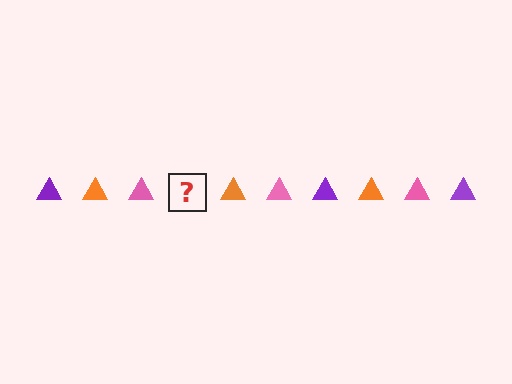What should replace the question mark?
The question mark should be replaced with a purple triangle.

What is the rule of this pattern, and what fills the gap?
The rule is that the pattern cycles through purple, orange, pink triangles. The gap should be filled with a purple triangle.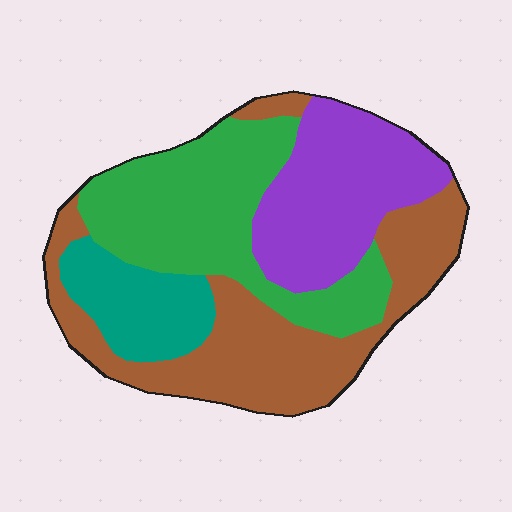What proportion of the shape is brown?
Brown takes up about one third (1/3) of the shape.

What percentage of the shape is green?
Green covers 31% of the shape.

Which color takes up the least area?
Teal, at roughly 15%.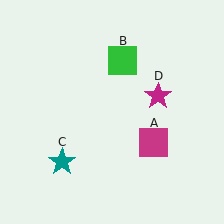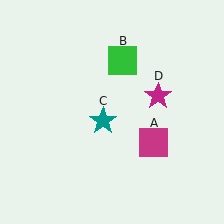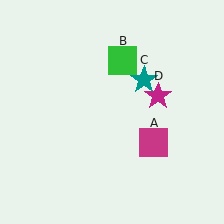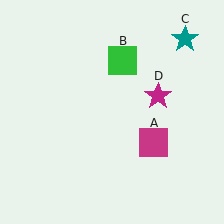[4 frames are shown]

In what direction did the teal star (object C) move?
The teal star (object C) moved up and to the right.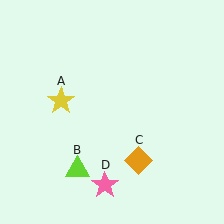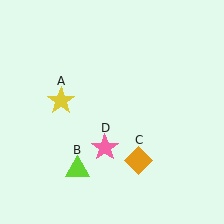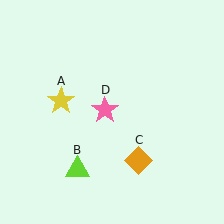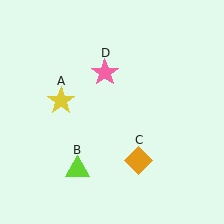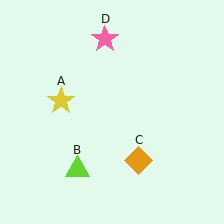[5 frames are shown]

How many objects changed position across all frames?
1 object changed position: pink star (object D).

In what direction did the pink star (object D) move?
The pink star (object D) moved up.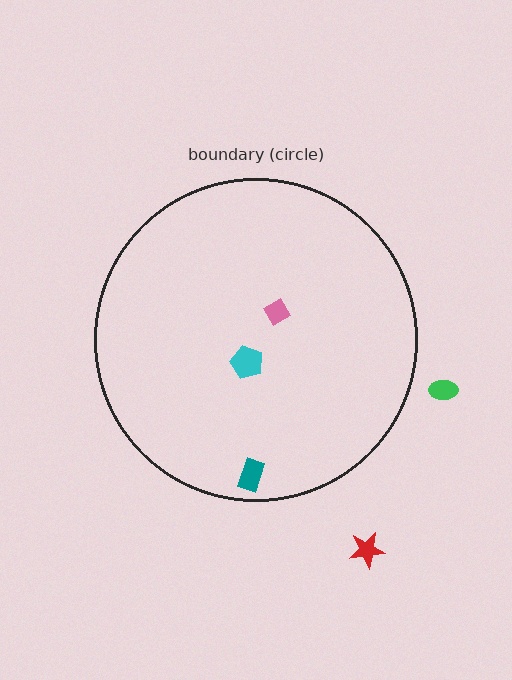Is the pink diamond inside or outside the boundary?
Inside.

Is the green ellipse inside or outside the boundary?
Outside.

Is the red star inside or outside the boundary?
Outside.